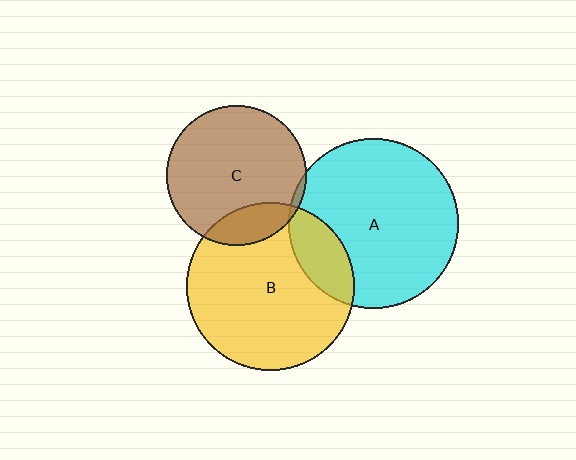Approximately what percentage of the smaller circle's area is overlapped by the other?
Approximately 5%.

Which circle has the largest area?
Circle A (cyan).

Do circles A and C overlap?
Yes.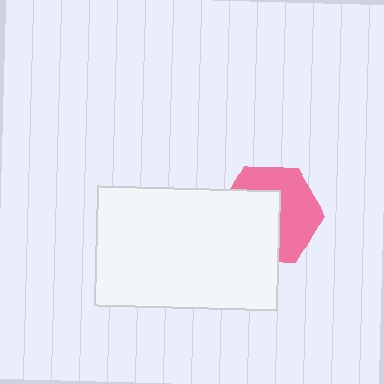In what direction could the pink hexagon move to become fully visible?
The pink hexagon could move toward the upper-right. That would shift it out from behind the white rectangle entirely.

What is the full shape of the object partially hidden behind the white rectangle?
The partially hidden object is a pink hexagon.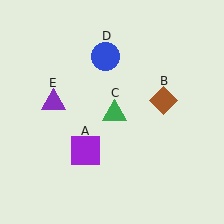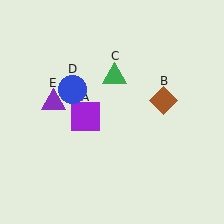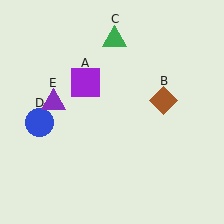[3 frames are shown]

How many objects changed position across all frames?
3 objects changed position: purple square (object A), green triangle (object C), blue circle (object D).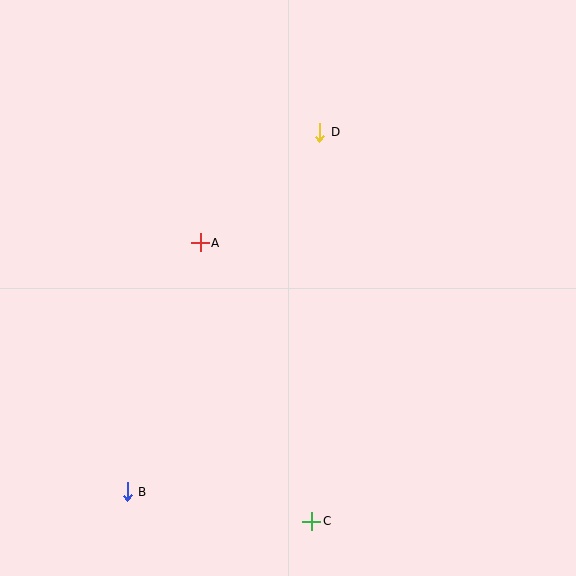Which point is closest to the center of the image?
Point A at (200, 243) is closest to the center.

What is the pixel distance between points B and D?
The distance between B and D is 407 pixels.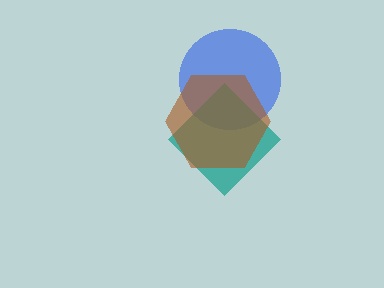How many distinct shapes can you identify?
There are 3 distinct shapes: a blue circle, a teal diamond, a brown hexagon.